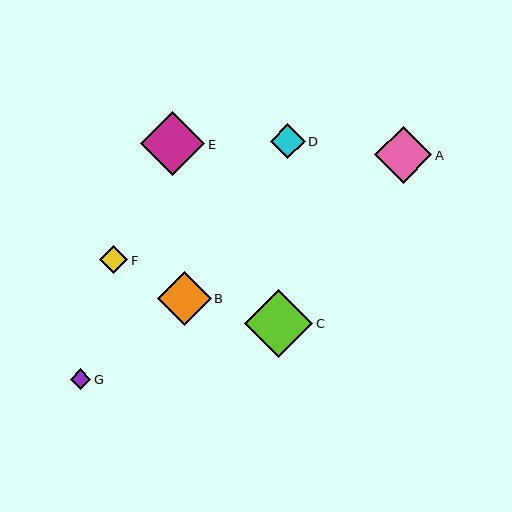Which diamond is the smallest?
Diamond G is the smallest with a size of approximately 21 pixels.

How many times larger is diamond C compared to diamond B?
Diamond C is approximately 1.3 times the size of diamond B.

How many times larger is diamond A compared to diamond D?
Diamond A is approximately 1.6 times the size of diamond D.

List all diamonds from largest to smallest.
From largest to smallest: C, E, A, B, D, F, G.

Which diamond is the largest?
Diamond C is the largest with a size of approximately 68 pixels.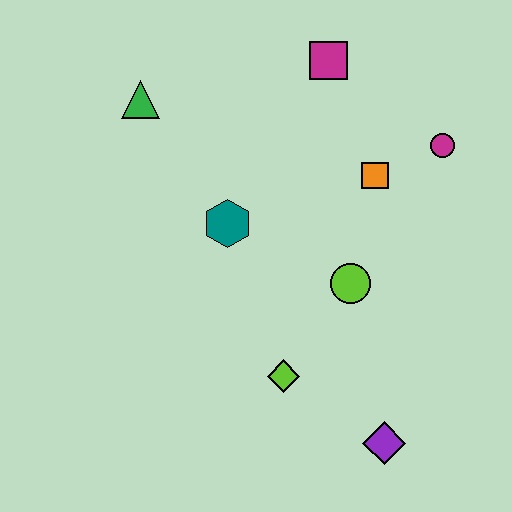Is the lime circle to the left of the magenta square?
No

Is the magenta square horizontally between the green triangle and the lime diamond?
No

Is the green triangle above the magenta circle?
Yes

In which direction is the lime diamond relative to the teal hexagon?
The lime diamond is below the teal hexagon.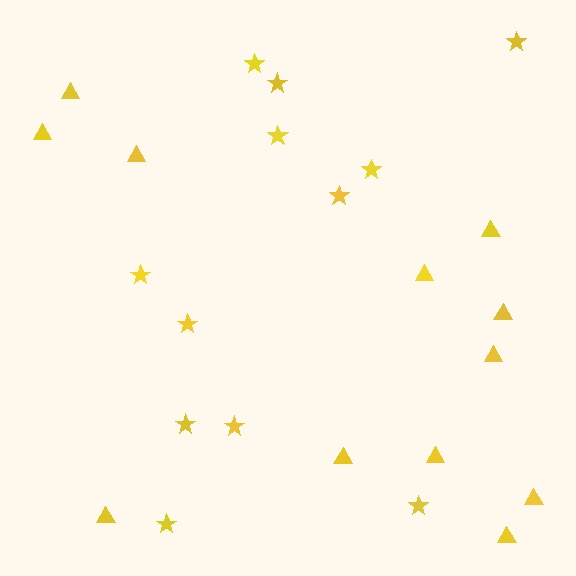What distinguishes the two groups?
There are 2 groups: one group of triangles (12) and one group of stars (12).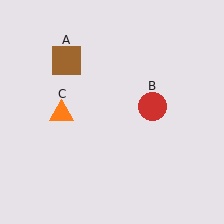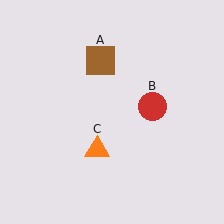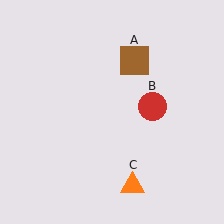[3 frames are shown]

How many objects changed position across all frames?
2 objects changed position: brown square (object A), orange triangle (object C).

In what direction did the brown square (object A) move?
The brown square (object A) moved right.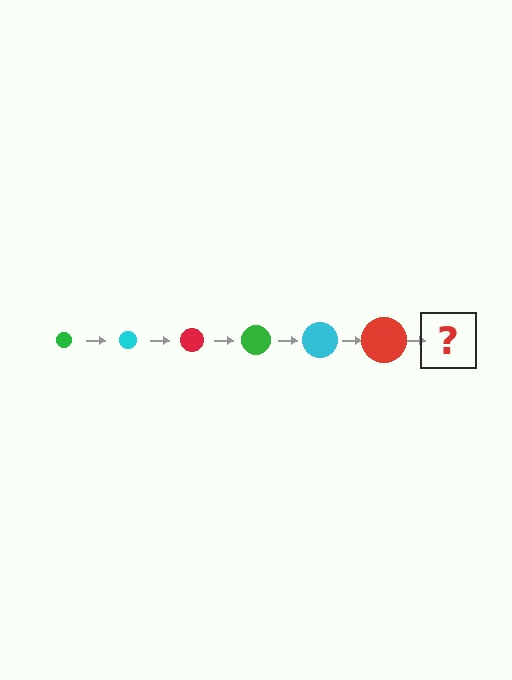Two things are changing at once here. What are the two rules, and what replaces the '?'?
The two rules are that the circle grows larger each step and the color cycles through green, cyan, and red. The '?' should be a green circle, larger than the previous one.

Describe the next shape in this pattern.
It should be a green circle, larger than the previous one.